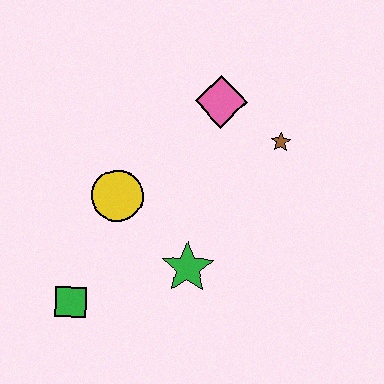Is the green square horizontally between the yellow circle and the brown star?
No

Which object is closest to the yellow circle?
The green star is closest to the yellow circle.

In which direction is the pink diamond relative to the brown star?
The pink diamond is to the left of the brown star.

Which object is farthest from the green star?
The pink diamond is farthest from the green star.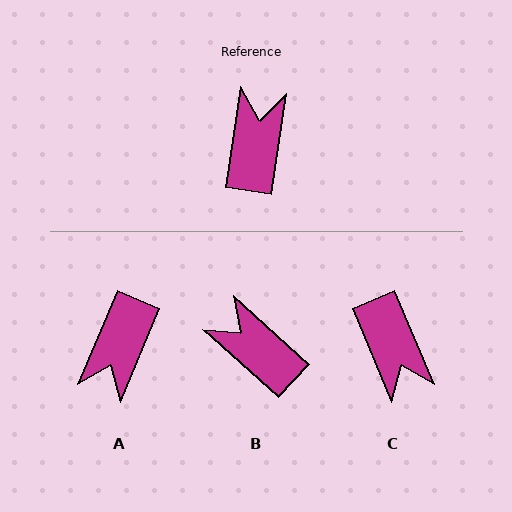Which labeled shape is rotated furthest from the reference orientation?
A, about 166 degrees away.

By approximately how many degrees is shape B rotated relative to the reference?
Approximately 56 degrees counter-clockwise.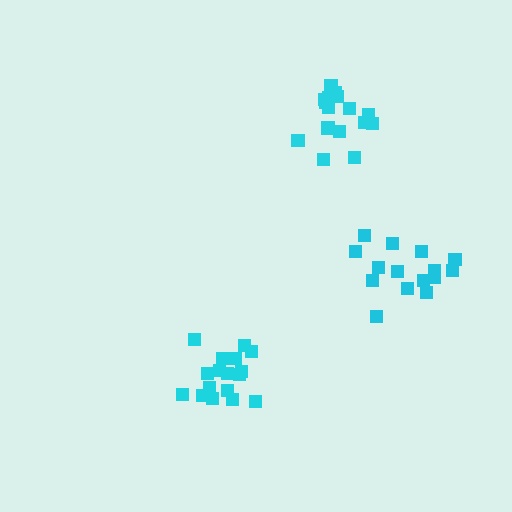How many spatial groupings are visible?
There are 3 spatial groupings.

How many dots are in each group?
Group 1: 15 dots, Group 2: 17 dots, Group 3: 17 dots (49 total).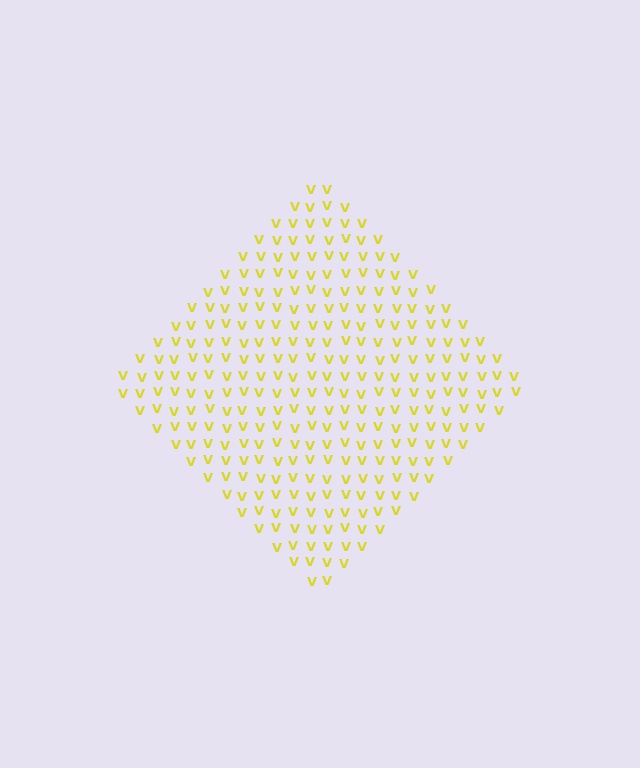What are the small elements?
The small elements are letter V's.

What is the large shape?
The large shape is a diamond.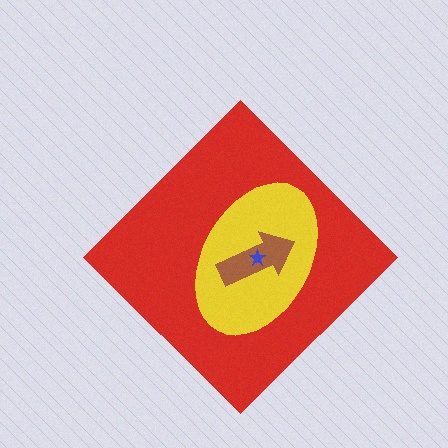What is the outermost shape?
The red diamond.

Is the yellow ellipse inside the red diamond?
Yes.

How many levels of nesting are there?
4.